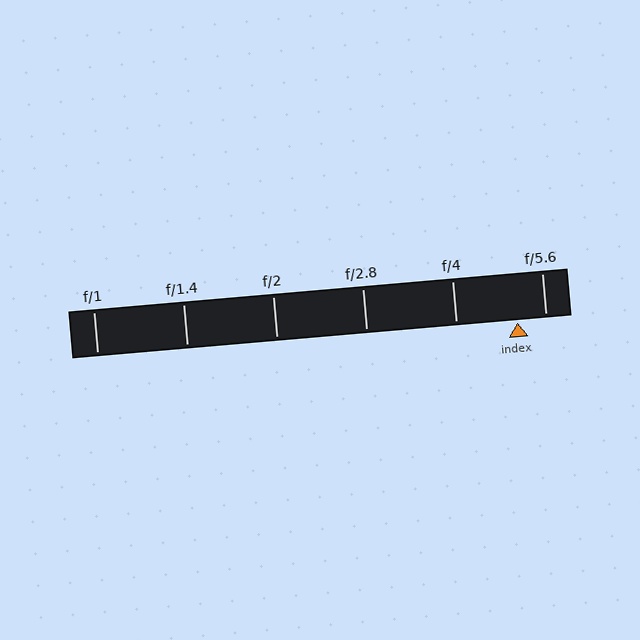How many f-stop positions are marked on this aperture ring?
There are 6 f-stop positions marked.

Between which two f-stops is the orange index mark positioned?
The index mark is between f/4 and f/5.6.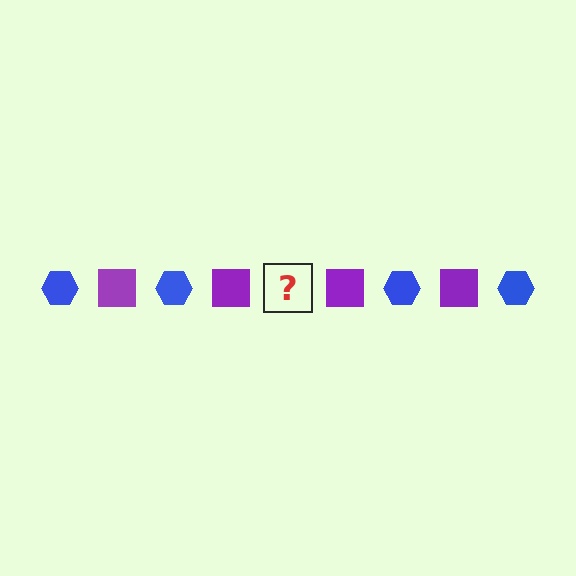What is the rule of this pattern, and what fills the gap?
The rule is that the pattern alternates between blue hexagon and purple square. The gap should be filled with a blue hexagon.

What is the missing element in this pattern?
The missing element is a blue hexagon.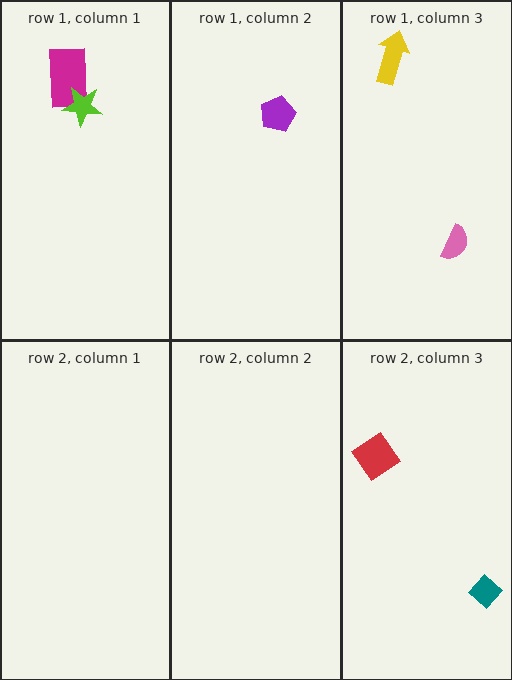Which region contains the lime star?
The row 1, column 1 region.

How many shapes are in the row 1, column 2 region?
1.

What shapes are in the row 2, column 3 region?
The teal diamond, the red diamond.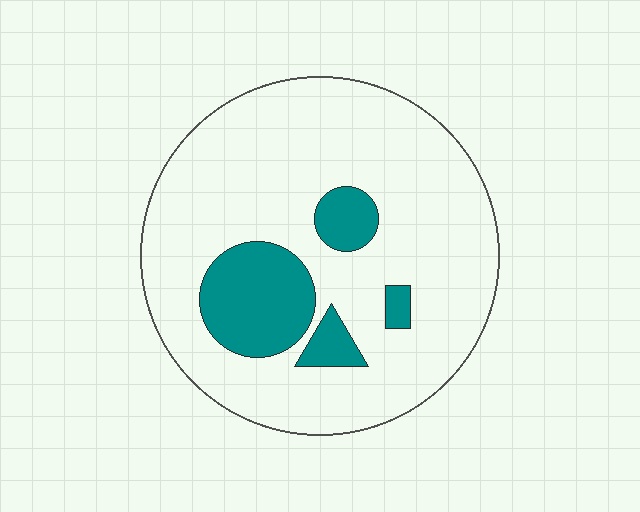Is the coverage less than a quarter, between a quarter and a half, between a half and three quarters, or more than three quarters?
Less than a quarter.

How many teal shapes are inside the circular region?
4.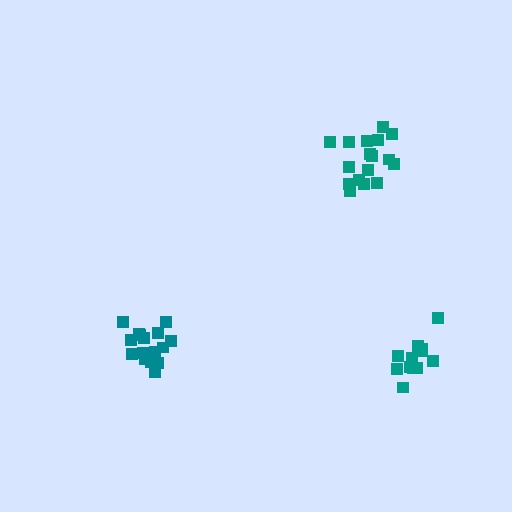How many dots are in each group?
Group 1: 17 dots, Group 2: 12 dots, Group 3: 16 dots (45 total).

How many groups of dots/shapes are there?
There are 3 groups.